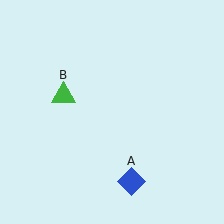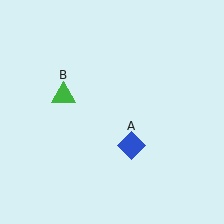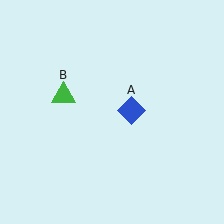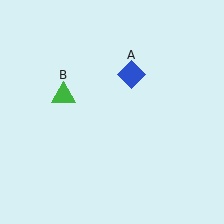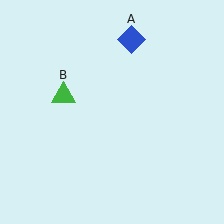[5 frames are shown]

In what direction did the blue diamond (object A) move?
The blue diamond (object A) moved up.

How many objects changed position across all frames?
1 object changed position: blue diamond (object A).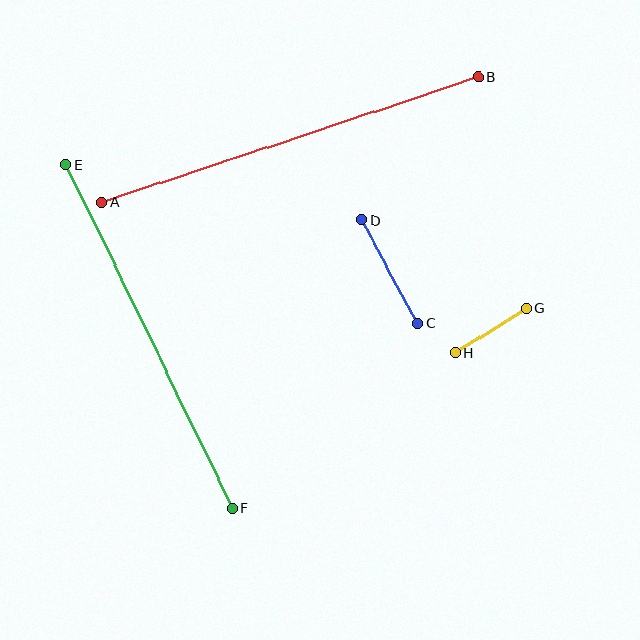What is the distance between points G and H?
The distance is approximately 84 pixels.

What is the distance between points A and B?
The distance is approximately 397 pixels.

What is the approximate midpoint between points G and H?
The midpoint is at approximately (491, 331) pixels.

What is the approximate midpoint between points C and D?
The midpoint is at approximately (390, 272) pixels.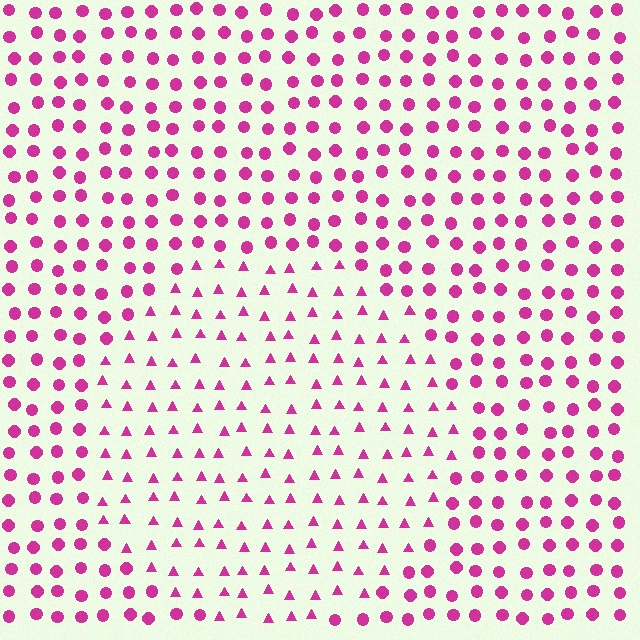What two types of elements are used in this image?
The image uses triangles inside the circle region and circles outside it.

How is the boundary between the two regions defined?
The boundary is defined by a change in element shape: triangles inside vs. circles outside. All elements share the same color and spacing.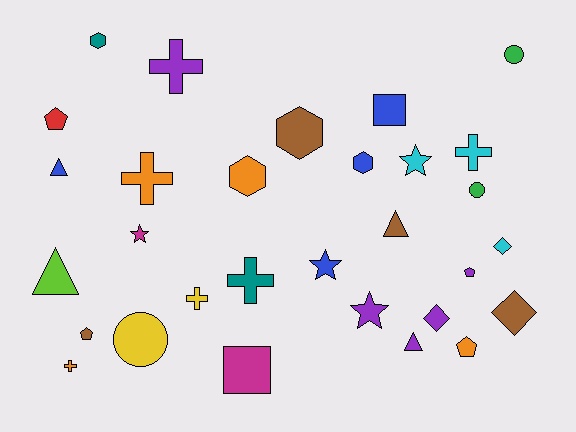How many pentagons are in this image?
There are 4 pentagons.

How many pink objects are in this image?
There are no pink objects.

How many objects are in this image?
There are 30 objects.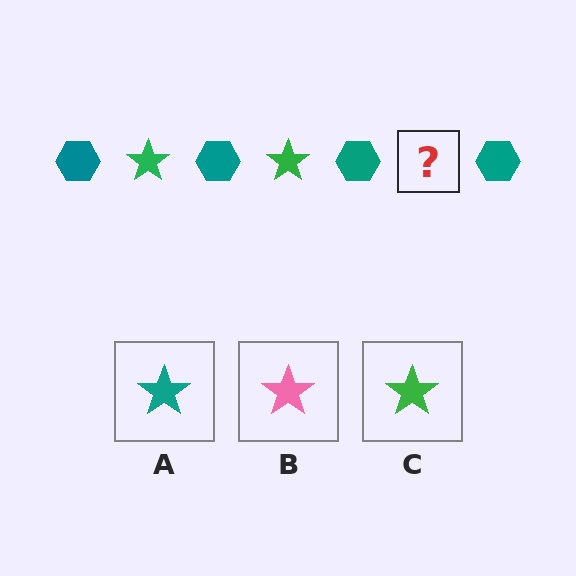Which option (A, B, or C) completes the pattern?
C.